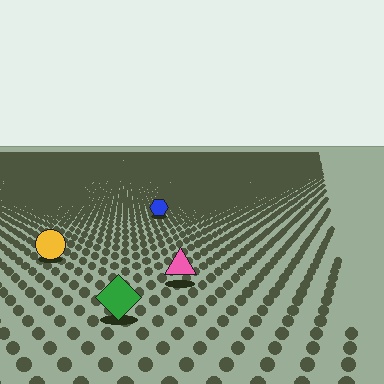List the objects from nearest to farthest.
From nearest to farthest: the green diamond, the pink triangle, the yellow circle, the blue hexagon.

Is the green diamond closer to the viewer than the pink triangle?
Yes. The green diamond is closer — you can tell from the texture gradient: the ground texture is coarser near it.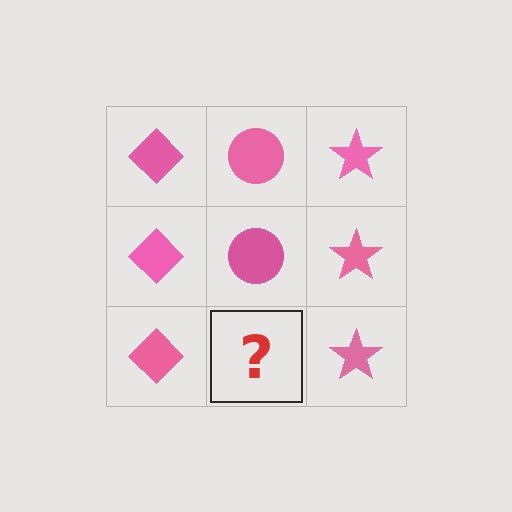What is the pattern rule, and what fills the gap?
The rule is that each column has a consistent shape. The gap should be filled with a pink circle.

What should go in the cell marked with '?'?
The missing cell should contain a pink circle.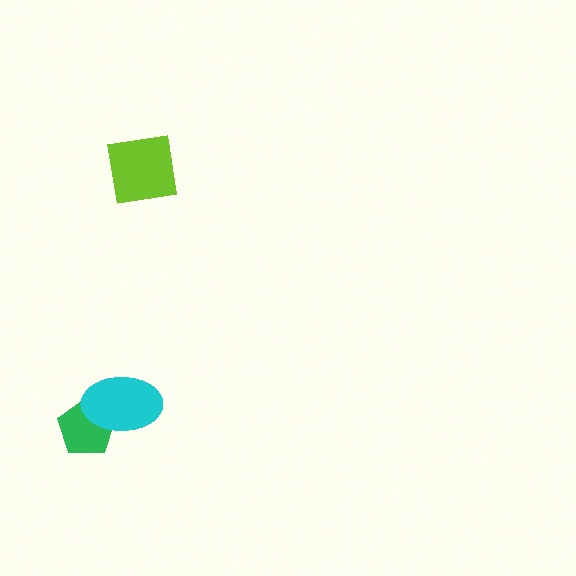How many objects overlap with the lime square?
0 objects overlap with the lime square.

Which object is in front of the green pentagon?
The cyan ellipse is in front of the green pentagon.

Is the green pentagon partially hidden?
Yes, it is partially covered by another shape.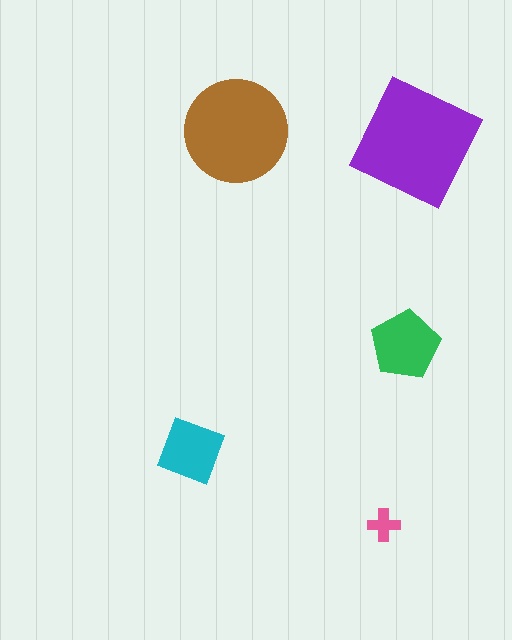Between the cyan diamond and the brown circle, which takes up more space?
The brown circle.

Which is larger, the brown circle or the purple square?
The purple square.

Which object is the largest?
The purple square.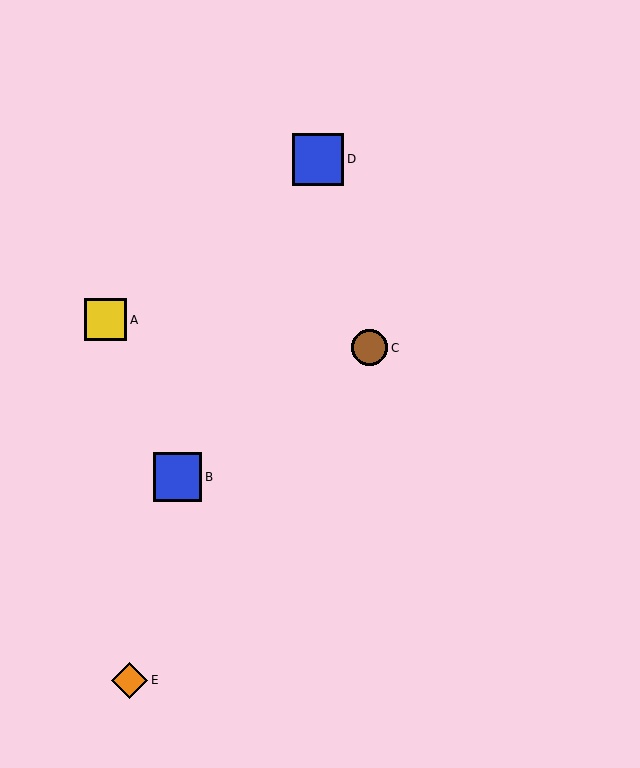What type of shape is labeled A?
Shape A is a yellow square.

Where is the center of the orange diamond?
The center of the orange diamond is at (130, 680).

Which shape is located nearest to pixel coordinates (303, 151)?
The blue square (labeled D) at (318, 159) is nearest to that location.